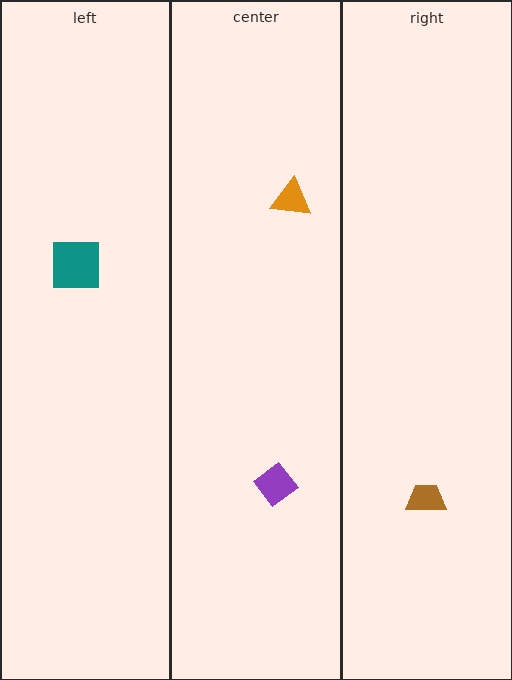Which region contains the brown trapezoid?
The right region.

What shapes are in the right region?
The brown trapezoid.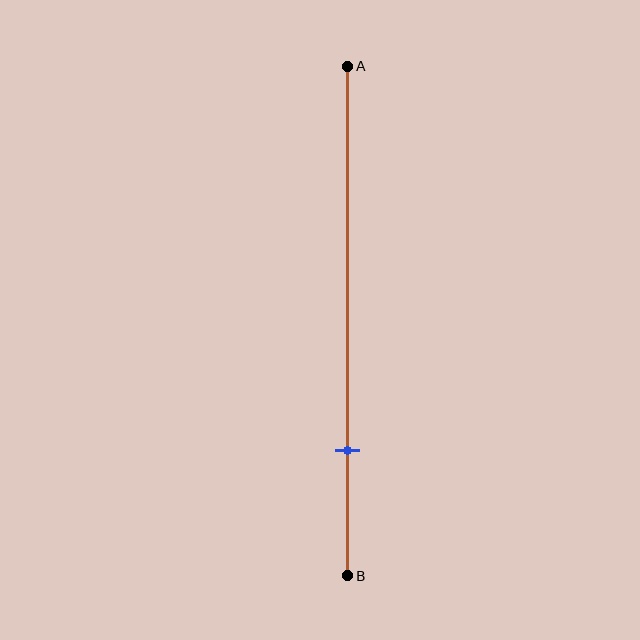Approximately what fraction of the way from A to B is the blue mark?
The blue mark is approximately 75% of the way from A to B.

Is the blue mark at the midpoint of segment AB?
No, the mark is at about 75% from A, not at the 50% midpoint.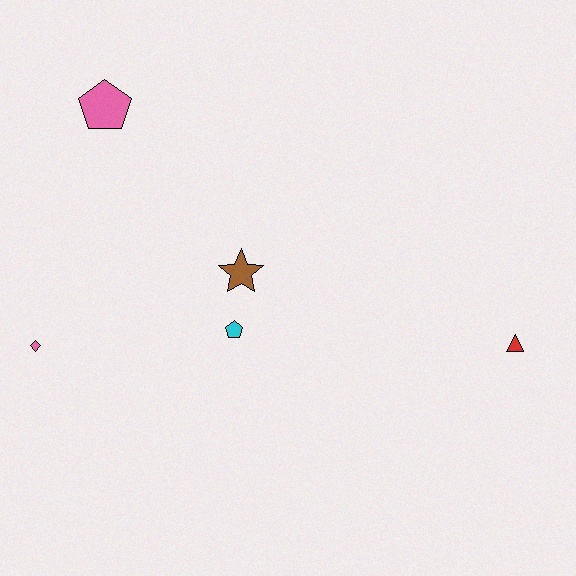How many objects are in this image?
There are 5 objects.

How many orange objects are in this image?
There are no orange objects.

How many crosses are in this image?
There are no crosses.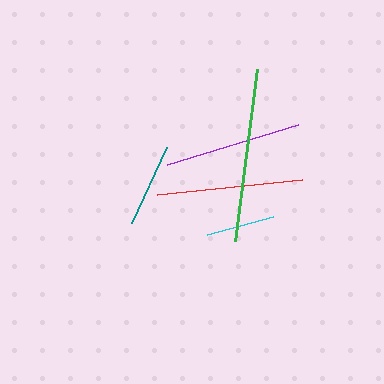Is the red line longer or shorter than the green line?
The green line is longer than the red line.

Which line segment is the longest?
The green line is the longest at approximately 173 pixels.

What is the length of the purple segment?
The purple segment is approximately 137 pixels long.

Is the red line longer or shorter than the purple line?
The red line is longer than the purple line.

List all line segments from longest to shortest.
From longest to shortest: green, red, purple, teal, cyan.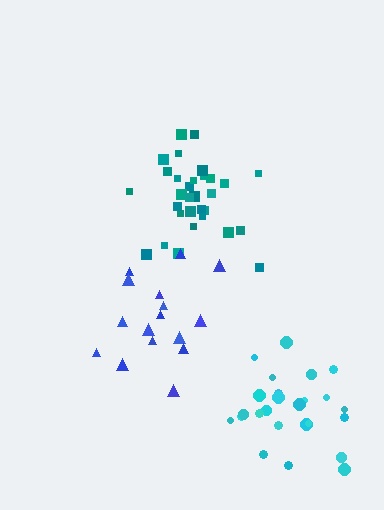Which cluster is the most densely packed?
Teal.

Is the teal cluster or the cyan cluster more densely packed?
Teal.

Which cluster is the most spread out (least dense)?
Blue.